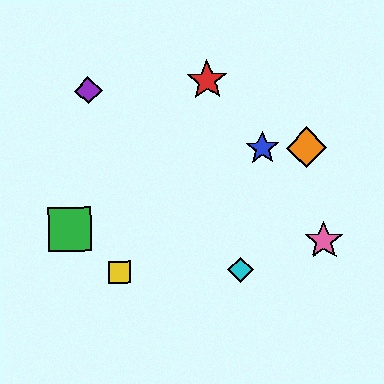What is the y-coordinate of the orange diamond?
The orange diamond is at y≈147.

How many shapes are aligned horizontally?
2 shapes (the blue star, the orange diamond) are aligned horizontally.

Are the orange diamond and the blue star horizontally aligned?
Yes, both are at y≈147.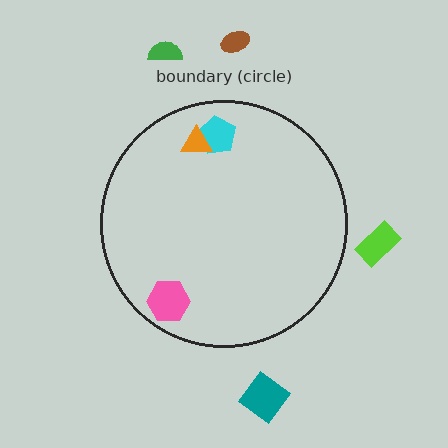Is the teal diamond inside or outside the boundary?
Outside.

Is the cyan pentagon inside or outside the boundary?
Inside.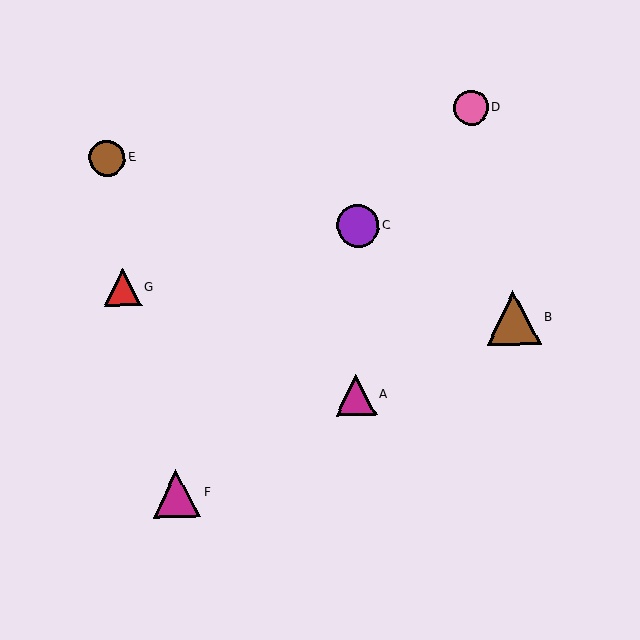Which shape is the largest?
The brown triangle (labeled B) is the largest.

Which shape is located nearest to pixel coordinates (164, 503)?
The magenta triangle (labeled F) at (177, 493) is nearest to that location.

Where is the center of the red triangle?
The center of the red triangle is at (123, 287).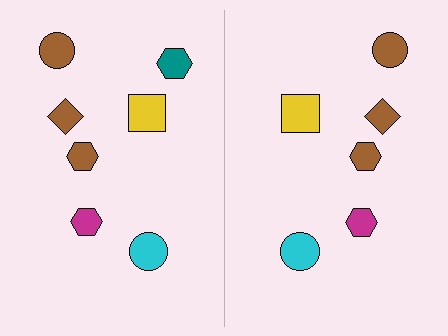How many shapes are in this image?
There are 13 shapes in this image.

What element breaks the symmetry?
A teal hexagon is missing from the right side.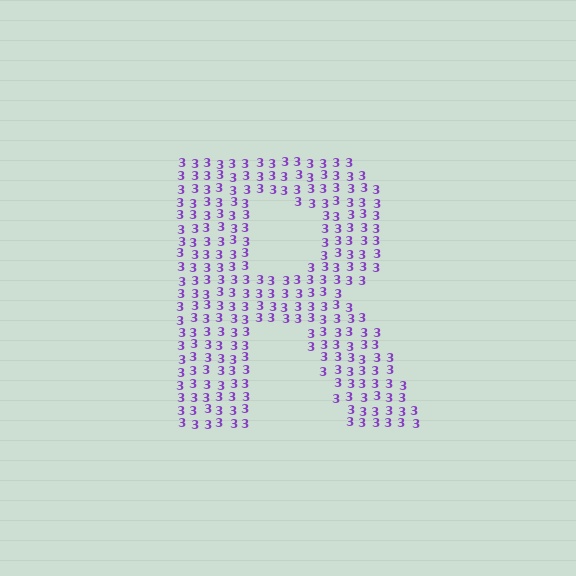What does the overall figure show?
The overall figure shows the letter R.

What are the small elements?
The small elements are digit 3's.